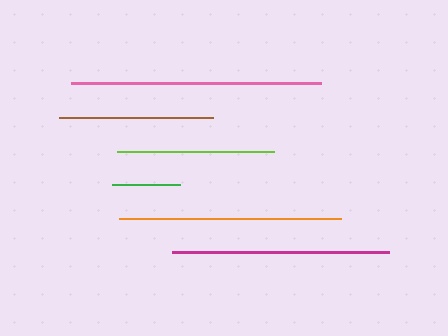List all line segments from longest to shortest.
From longest to shortest: pink, orange, magenta, lime, brown, green.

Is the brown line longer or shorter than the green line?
The brown line is longer than the green line.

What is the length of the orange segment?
The orange segment is approximately 221 pixels long.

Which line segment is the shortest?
The green line is the shortest at approximately 68 pixels.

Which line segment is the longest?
The pink line is the longest at approximately 250 pixels.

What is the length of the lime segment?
The lime segment is approximately 157 pixels long.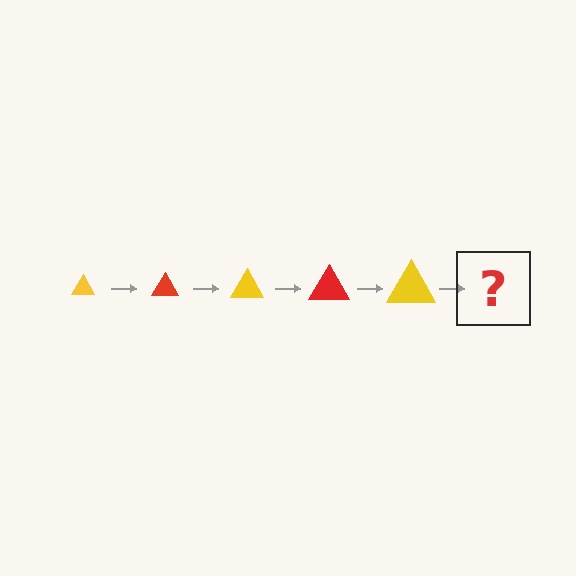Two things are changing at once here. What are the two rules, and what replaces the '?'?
The two rules are that the triangle grows larger each step and the color cycles through yellow and red. The '?' should be a red triangle, larger than the previous one.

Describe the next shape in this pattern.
It should be a red triangle, larger than the previous one.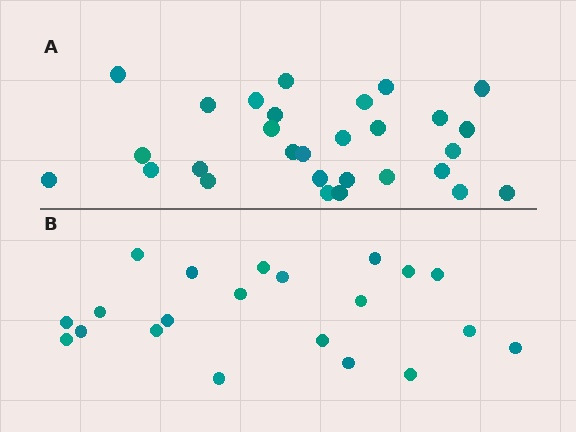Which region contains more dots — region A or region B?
Region A (the top region) has more dots.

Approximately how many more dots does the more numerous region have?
Region A has roughly 8 or so more dots than region B.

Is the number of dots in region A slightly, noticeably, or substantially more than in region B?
Region A has noticeably more, but not dramatically so. The ratio is roughly 1.4 to 1.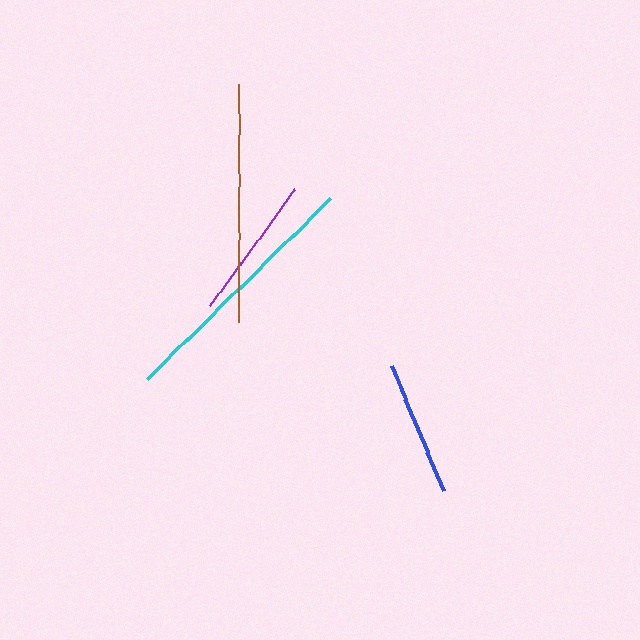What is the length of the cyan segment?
The cyan segment is approximately 258 pixels long.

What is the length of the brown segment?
The brown segment is approximately 238 pixels long.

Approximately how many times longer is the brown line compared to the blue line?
The brown line is approximately 1.8 times the length of the blue line.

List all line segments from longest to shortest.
From longest to shortest: cyan, brown, purple, blue.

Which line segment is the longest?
The cyan line is the longest at approximately 258 pixels.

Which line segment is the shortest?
The blue line is the shortest at approximately 135 pixels.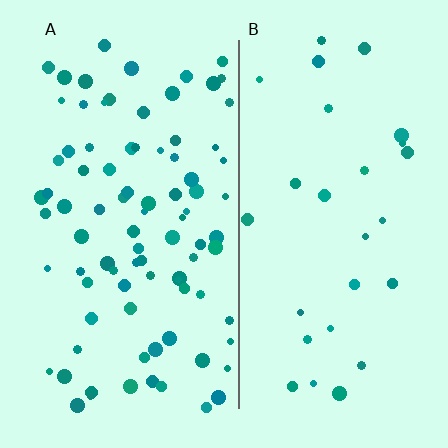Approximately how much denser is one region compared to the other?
Approximately 3.1× — region A over region B.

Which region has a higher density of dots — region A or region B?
A (the left).